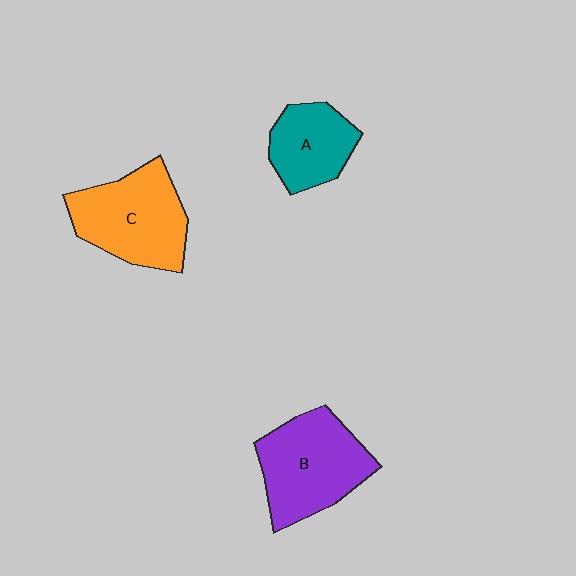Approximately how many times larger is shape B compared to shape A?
Approximately 1.5 times.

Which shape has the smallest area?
Shape A (teal).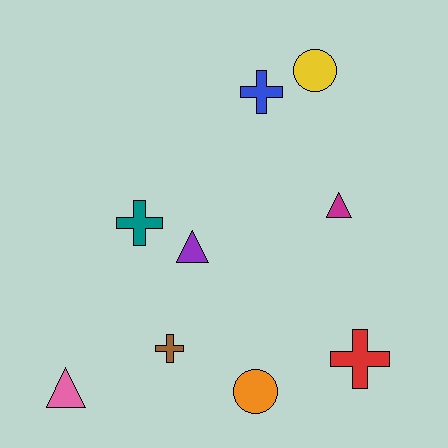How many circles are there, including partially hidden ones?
There are 2 circles.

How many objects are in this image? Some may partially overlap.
There are 9 objects.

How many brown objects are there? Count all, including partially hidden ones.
There is 1 brown object.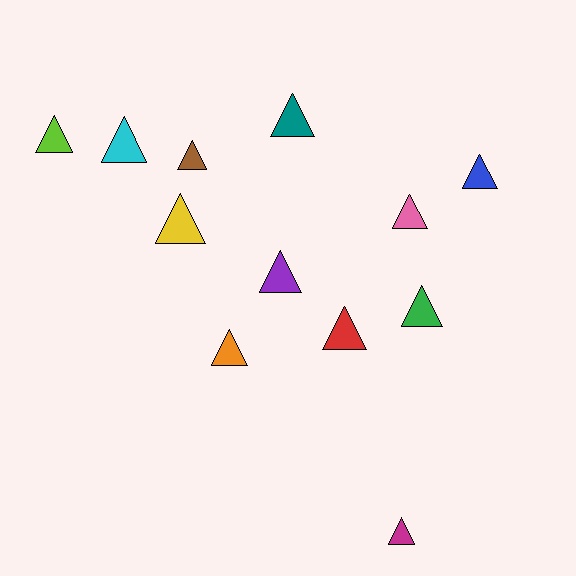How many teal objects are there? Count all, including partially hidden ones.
There is 1 teal object.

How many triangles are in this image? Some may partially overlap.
There are 12 triangles.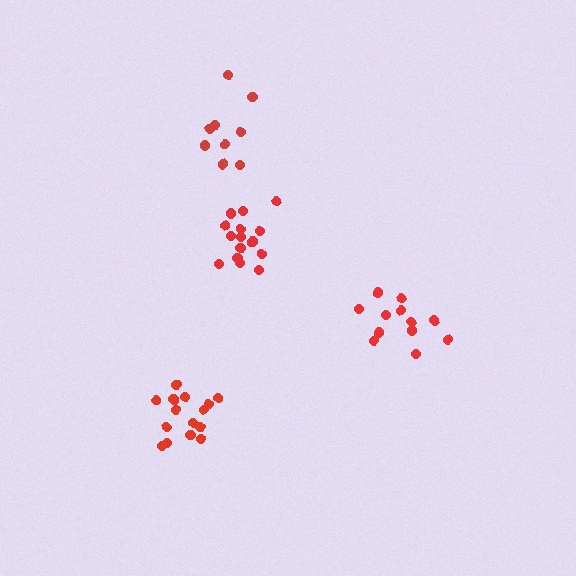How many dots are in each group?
Group 1: 9 dots, Group 2: 15 dots, Group 3: 12 dots, Group 4: 15 dots (51 total).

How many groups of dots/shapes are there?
There are 4 groups.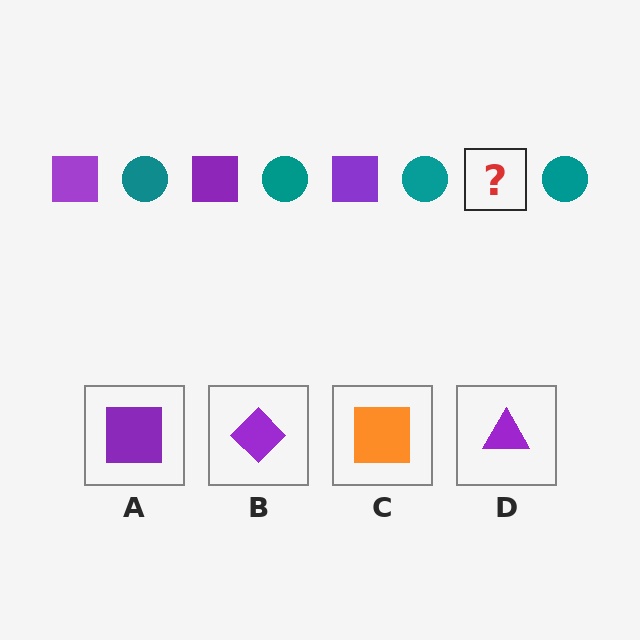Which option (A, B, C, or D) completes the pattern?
A.